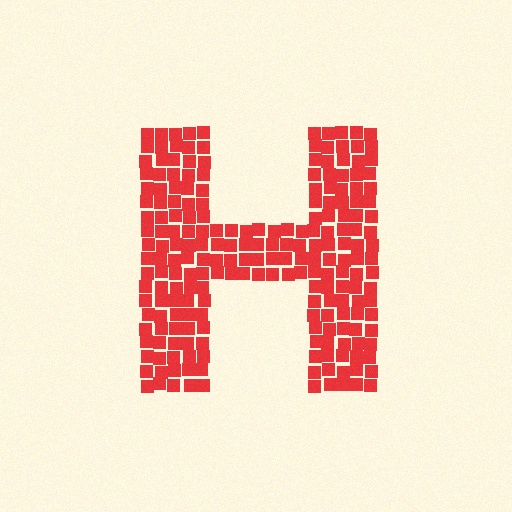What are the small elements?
The small elements are squares.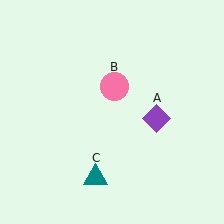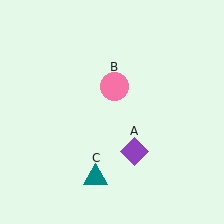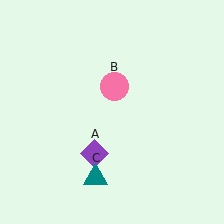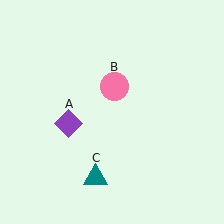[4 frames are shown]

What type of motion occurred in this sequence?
The purple diamond (object A) rotated clockwise around the center of the scene.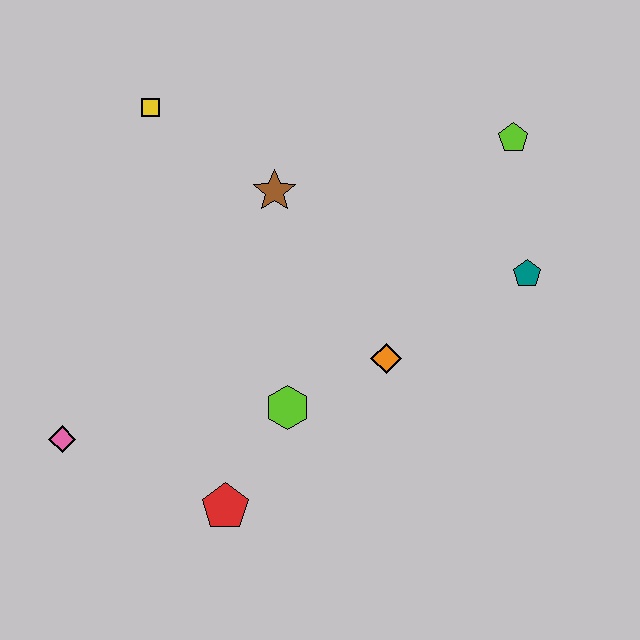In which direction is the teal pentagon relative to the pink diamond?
The teal pentagon is to the right of the pink diamond.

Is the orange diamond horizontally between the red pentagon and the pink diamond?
No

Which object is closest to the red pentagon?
The lime hexagon is closest to the red pentagon.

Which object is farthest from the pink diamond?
The lime pentagon is farthest from the pink diamond.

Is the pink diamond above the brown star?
No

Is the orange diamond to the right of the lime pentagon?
No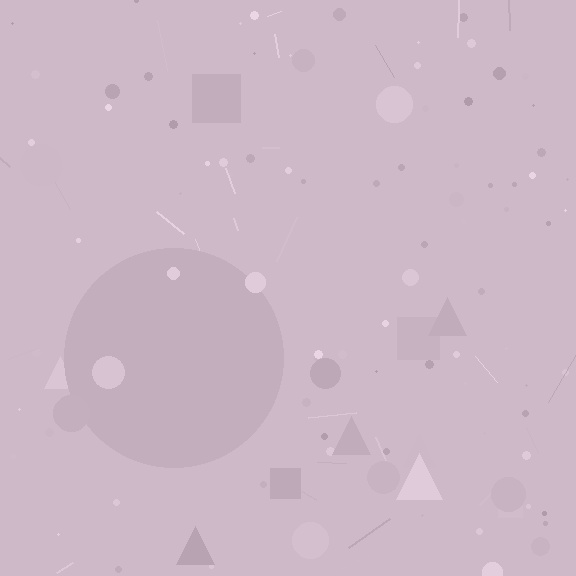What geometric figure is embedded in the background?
A circle is embedded in the background.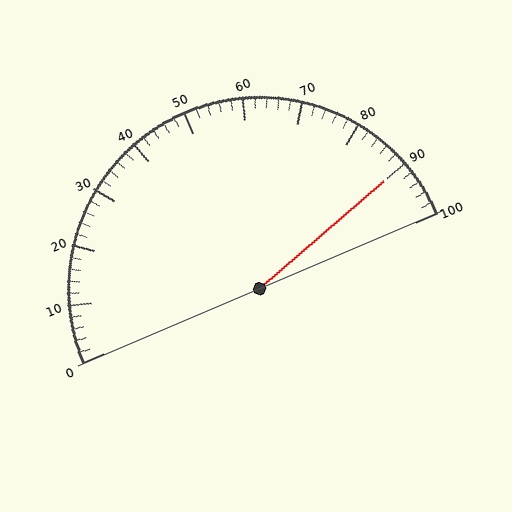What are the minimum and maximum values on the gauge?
The gauge ranges from 0 to 100.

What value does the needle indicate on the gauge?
The needle indicates approximately 90.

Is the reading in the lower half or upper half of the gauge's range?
The reading is in the upper half of the range (0 to 100).